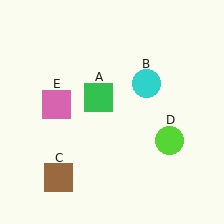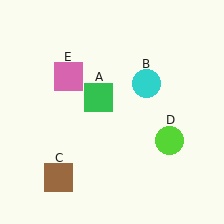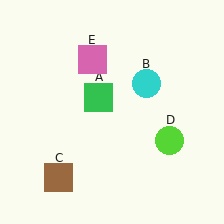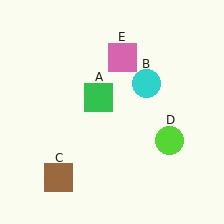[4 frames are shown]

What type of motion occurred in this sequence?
The pink square (object E) rotated clockwise around the center of the scene.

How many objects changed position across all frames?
1 object changed position: pink square (object E).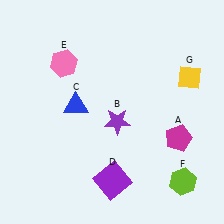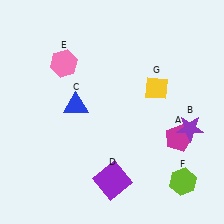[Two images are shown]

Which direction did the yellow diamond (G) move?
The yellow diamond (G) moved left.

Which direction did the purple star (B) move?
The purple star (B) moved right.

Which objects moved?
The objects that moved are: the purple star (B), the yellow diamond (G).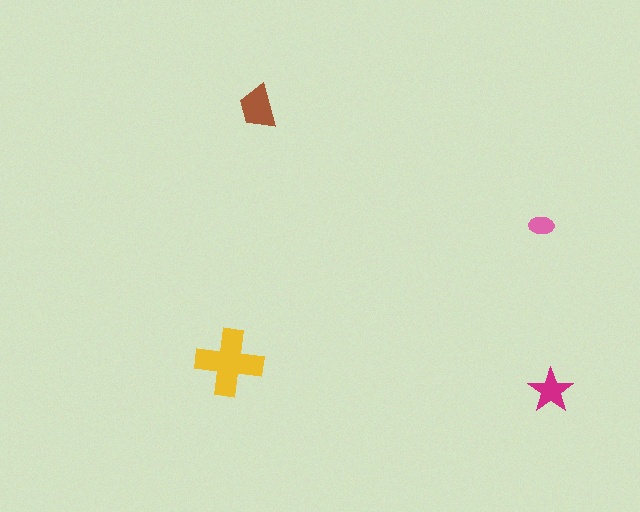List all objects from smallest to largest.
The pink ellipse, the magenta star, the brown trapezoid, the yellow cross.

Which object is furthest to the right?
The magenta star is rightmost.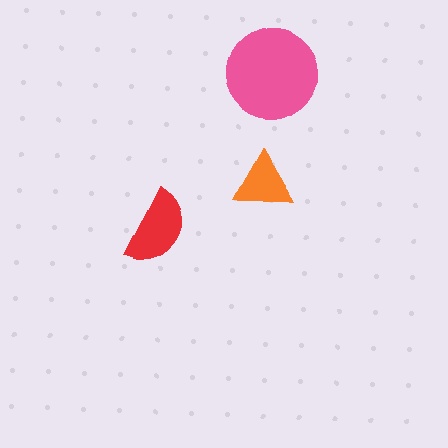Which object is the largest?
The pink circle.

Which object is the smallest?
The orange triangle.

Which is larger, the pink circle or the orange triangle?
The pink circle.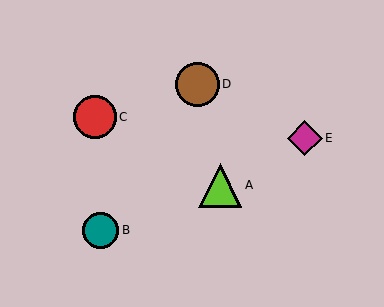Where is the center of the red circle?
The center of the red circle is at (95, 117).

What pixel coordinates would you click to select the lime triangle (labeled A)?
Click at (220, 185) to select the lime triangle A.